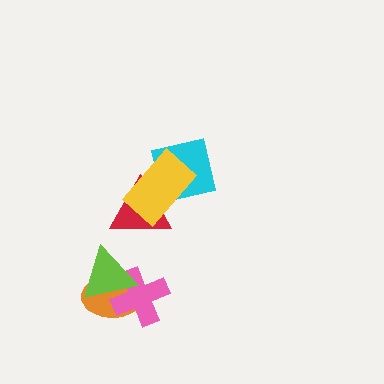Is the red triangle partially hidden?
Yes, it is partially covered by another shape.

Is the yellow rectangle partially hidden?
No, no other shape covers it.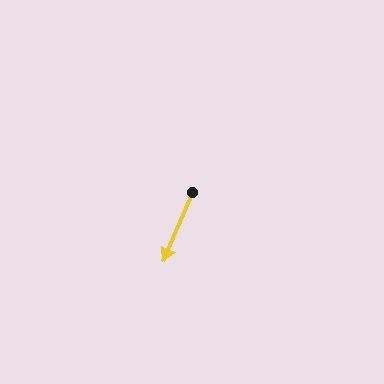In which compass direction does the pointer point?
Southwest.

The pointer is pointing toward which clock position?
Roughly 7 o'clock.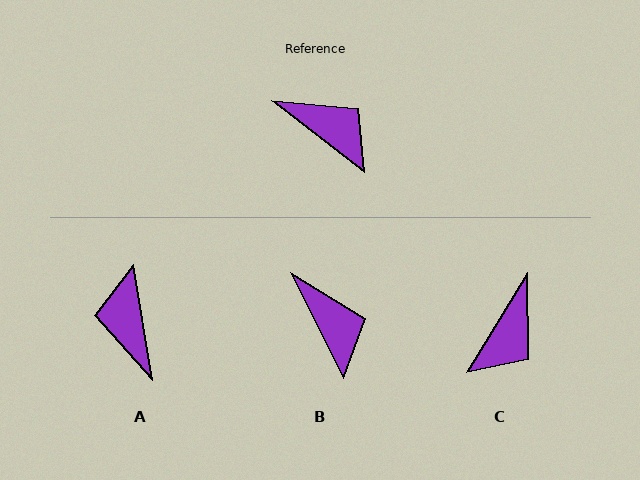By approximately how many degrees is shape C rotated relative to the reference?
Approximately 84 degrees clockwise.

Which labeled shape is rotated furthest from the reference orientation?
A, about 137 degrees away.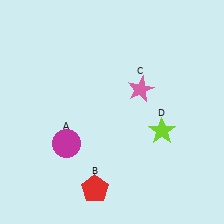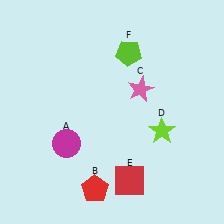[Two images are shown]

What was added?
A red square (E), a lime pentagon (F) were added in Image 2.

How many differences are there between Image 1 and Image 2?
There are 2 differences between the two images.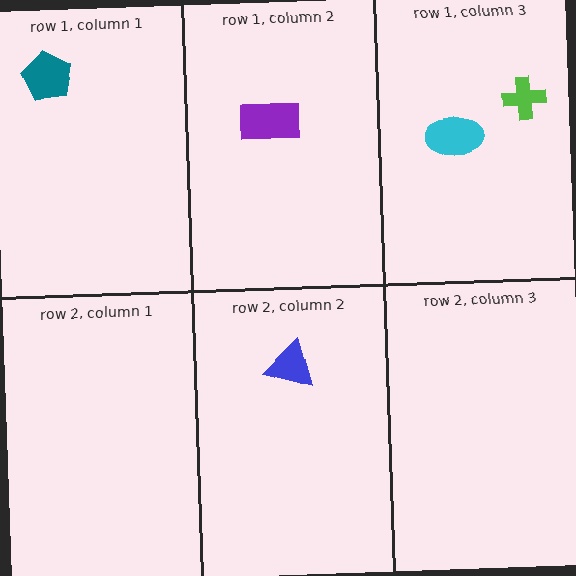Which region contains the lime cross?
The row 1, column 3 region.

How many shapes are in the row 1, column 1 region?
1.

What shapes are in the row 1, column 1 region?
The teal pentagon.